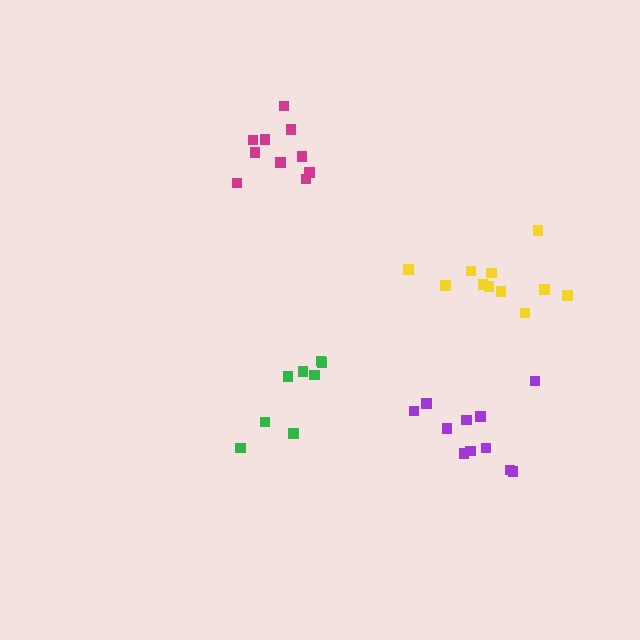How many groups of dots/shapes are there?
There are 4 groups.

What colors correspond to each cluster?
The clusters are colored: green, purple, yellow, magenta.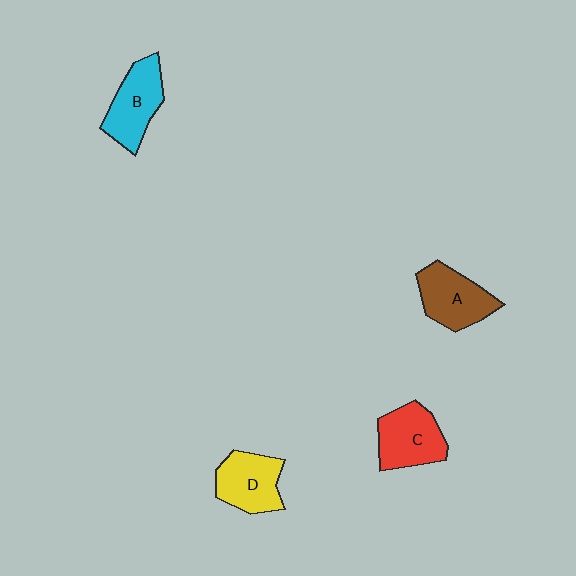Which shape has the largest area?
Shape A (brown).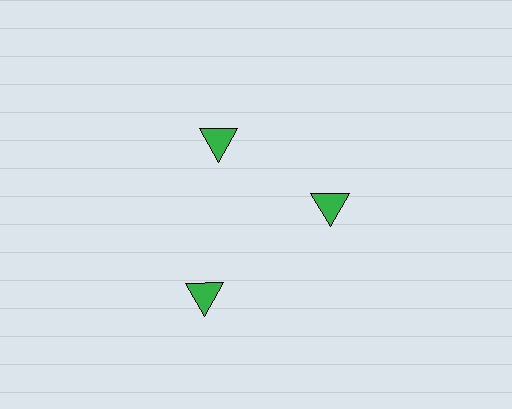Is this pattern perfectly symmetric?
No. The 3 green triangles are arranged in a ring, but one element near the 7 o'clock position is pushed outward from the center, breaking the 3-fold rotational symmetry.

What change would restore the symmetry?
The symmetry would be restored by moving it inward, back onto the ring so that all 3 triangles sit at equal angles and equal distance from the center.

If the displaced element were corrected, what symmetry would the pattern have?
It would have 3-fold rotational symmetry — the pattern would map onto itself every 120 degrees.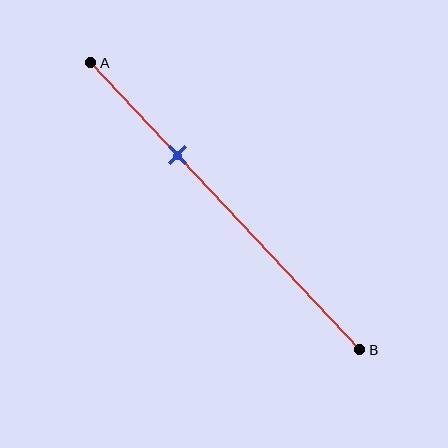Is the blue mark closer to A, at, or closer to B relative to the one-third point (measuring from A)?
The blue mark is approximately at the one-third point of segment AB.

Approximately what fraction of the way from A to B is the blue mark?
The blue mark is approximately 30% of the way from A to B.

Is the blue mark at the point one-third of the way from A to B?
Yes, the mark is approximately at the one-third point.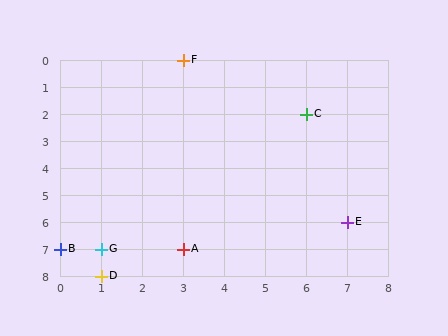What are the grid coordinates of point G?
Point G is at grid coordinates (1, 7).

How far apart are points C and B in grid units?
Points C and B are 6 columns and 5 rows apart (about 7.8 grid units diagonally).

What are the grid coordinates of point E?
Point E is at grid coordinates (7, 6).